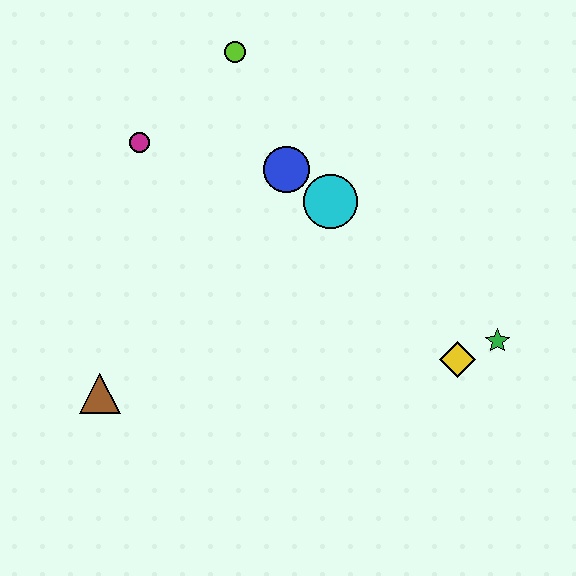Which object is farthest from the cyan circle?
The brown triangle is farthest from the cyan circle.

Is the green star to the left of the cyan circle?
No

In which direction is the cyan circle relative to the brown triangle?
The cyan circle is to the right of the brown triangle.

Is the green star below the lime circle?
Yes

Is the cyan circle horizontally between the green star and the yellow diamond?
No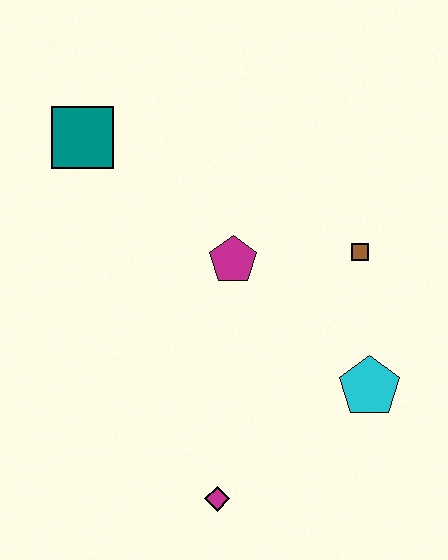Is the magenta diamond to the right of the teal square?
Yes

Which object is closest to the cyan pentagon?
The brown square is closest to the cyan pentagon.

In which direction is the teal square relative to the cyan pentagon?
The teal square is to the left of the cyan pentagon.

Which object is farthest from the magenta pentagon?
The magenta diamond is farthest from the magenta pentagon.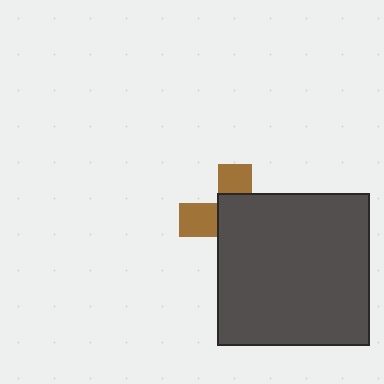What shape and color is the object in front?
The object in front is a dark gray square.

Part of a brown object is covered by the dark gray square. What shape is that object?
It is a cross.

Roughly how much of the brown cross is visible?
A small part of it is visible (roughly 36%).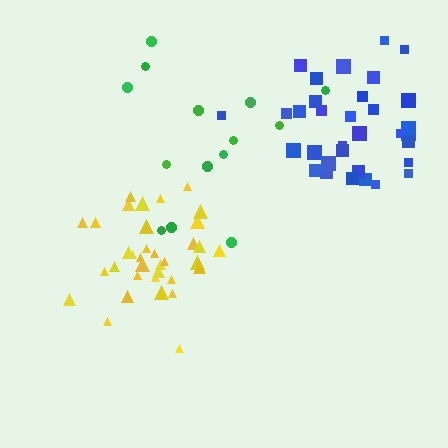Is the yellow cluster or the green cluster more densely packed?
Yellow.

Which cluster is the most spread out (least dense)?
Green.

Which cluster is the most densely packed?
Yellow.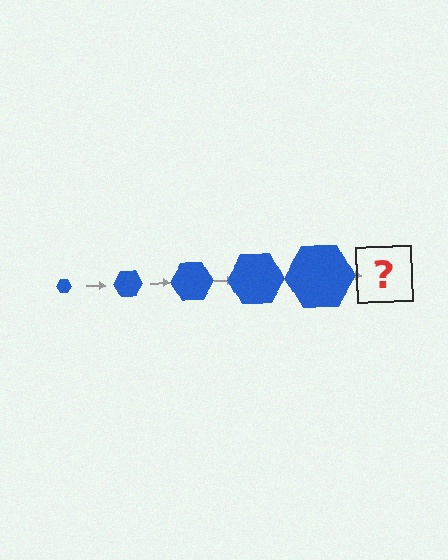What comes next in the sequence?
The next element should be a blue hexagon, larger than the previous one.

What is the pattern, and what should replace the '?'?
The pattern is that the hexagon gets progressively larger each step. The '?' should be a blue hexagon, larger than the previous one.